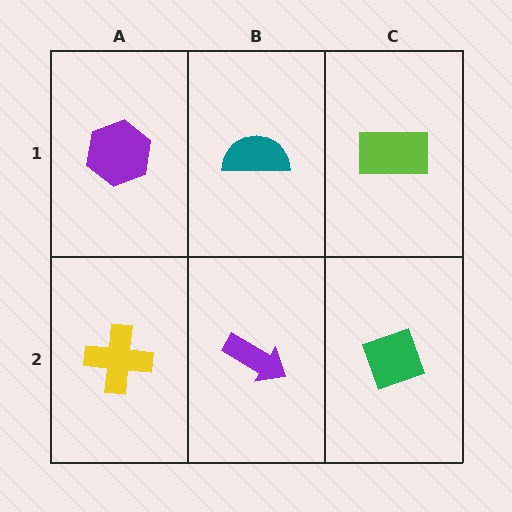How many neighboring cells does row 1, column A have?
2.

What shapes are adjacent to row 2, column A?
A purple hexagon (row 1, column A), a purple arrow (row 2, column B).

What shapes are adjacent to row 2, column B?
A teal semicircle (row 1, column B), a yellow cross (row 2, column A), a green diamond (row 2, column C).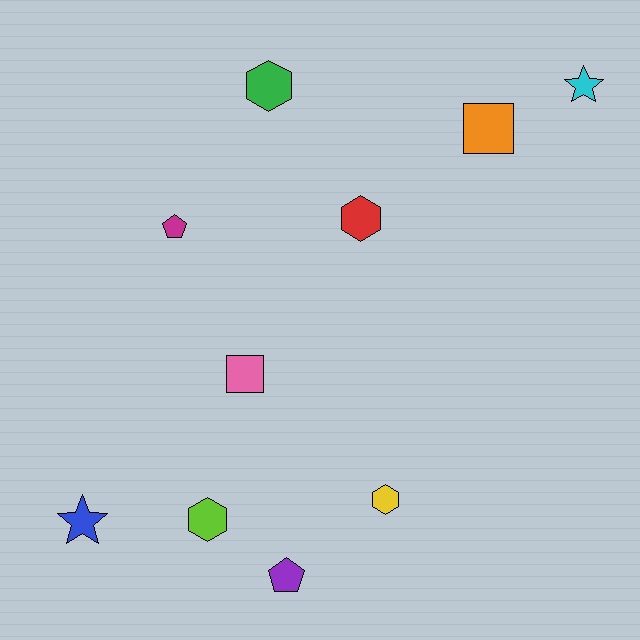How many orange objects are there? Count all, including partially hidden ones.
There is 1 orange object.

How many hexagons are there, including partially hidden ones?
There are 4 hexagons.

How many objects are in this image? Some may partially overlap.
There are 10 objects.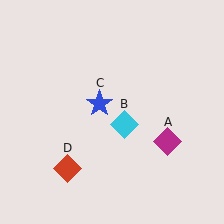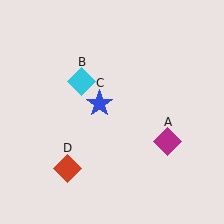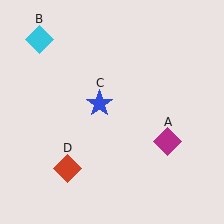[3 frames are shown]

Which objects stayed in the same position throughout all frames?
Magenta diamond (object A) and blue star (object C) and red diamond (object D) remained stationary.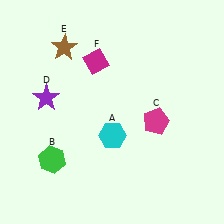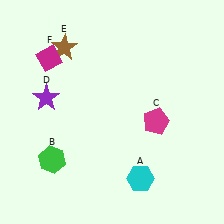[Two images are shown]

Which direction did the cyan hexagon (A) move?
The cyan hexagon (A) moved down.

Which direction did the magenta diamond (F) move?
The magenta diamond (F) moved left.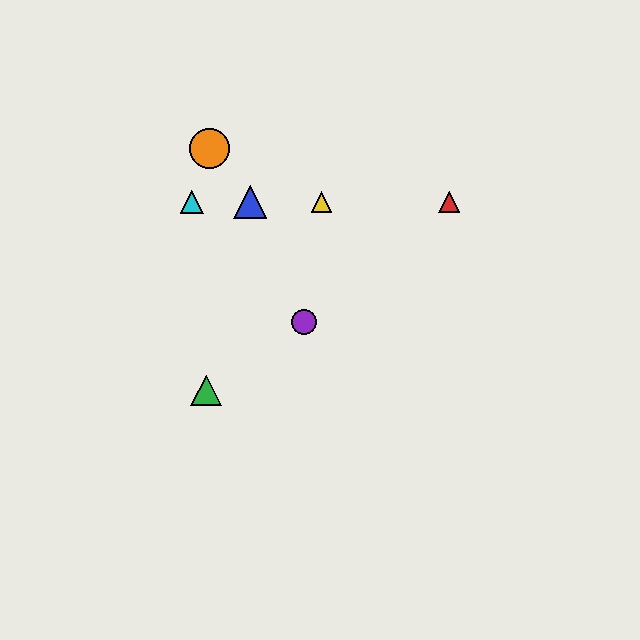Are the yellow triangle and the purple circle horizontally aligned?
No, the yellow triangle is at y≈202 and the purple circle is at y≈322.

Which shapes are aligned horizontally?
The red triangle, the blue triangle, the yellow triangle, the cyan triangle are aligned horizontally.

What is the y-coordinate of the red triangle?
The red triangle is at y≈202.